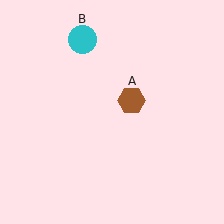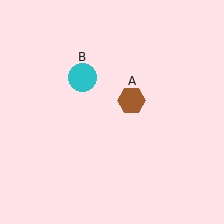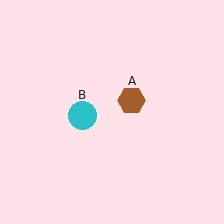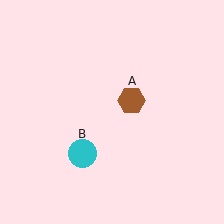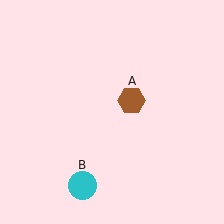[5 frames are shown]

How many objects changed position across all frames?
1 object changed position: cyan circle (object B).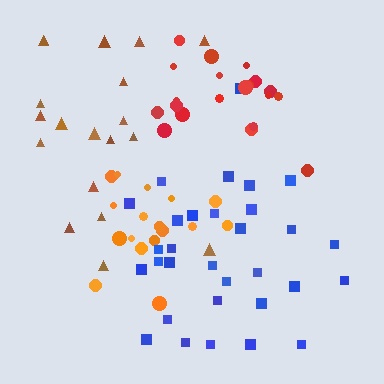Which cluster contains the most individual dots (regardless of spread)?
Blue (31).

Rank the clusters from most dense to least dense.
red, orange, blue, brown.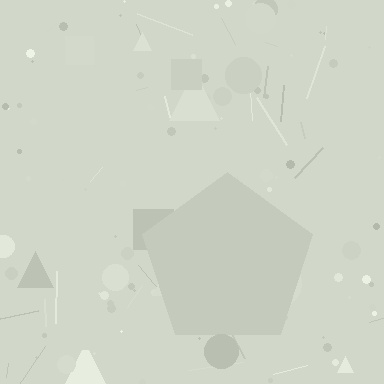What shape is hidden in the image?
A pentagon is hidden in the image.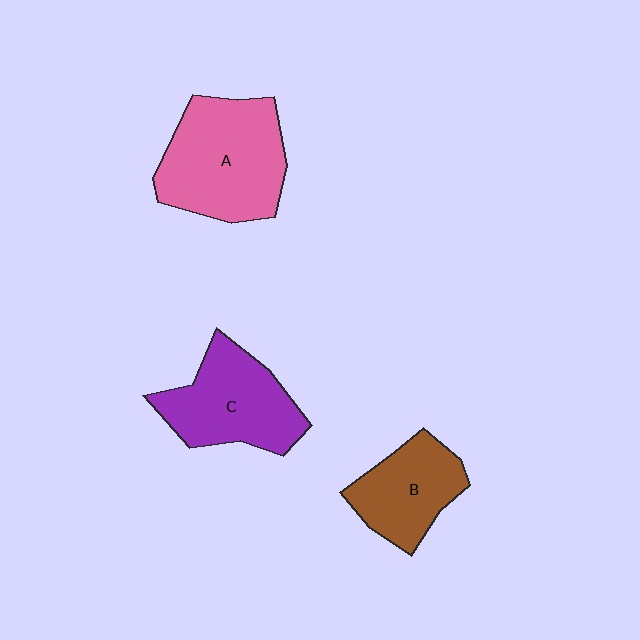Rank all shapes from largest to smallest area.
From largest to smallest: A (pink), C (purple), B (brown).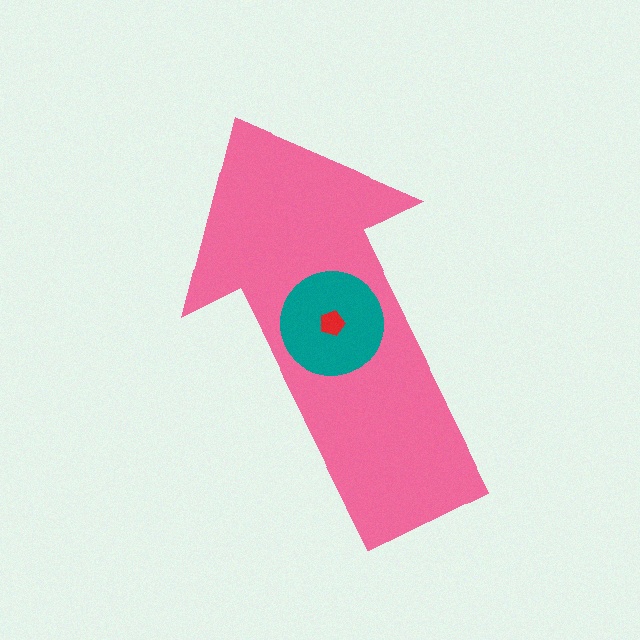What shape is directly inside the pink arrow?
The teal circle.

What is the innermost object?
The red pentagon.